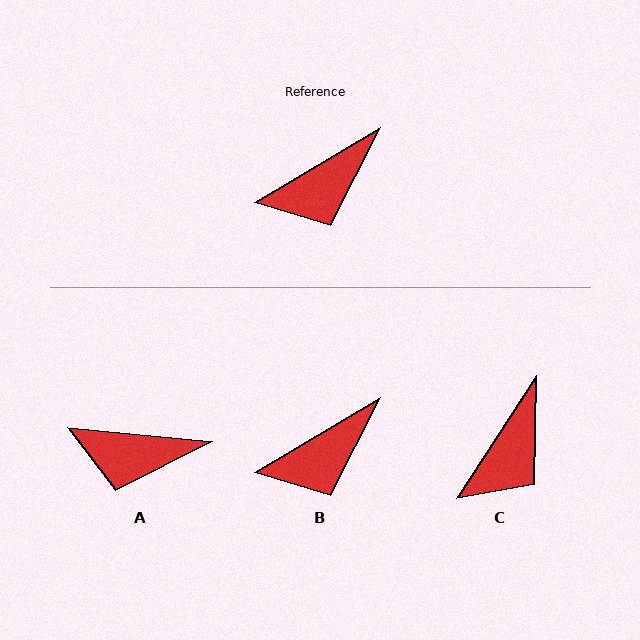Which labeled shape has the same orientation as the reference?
B.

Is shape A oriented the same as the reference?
No, it is off by about 36 degrees.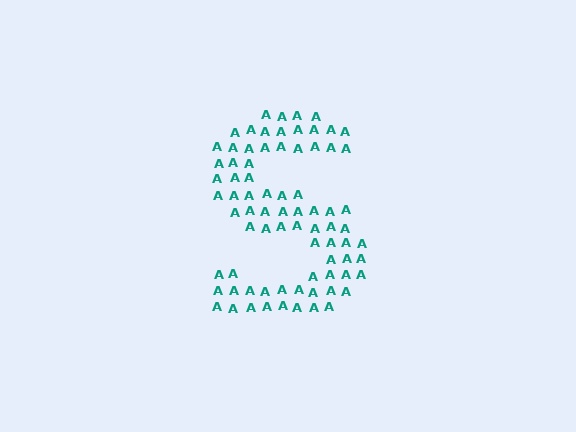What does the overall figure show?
The overall figure shows the letter S.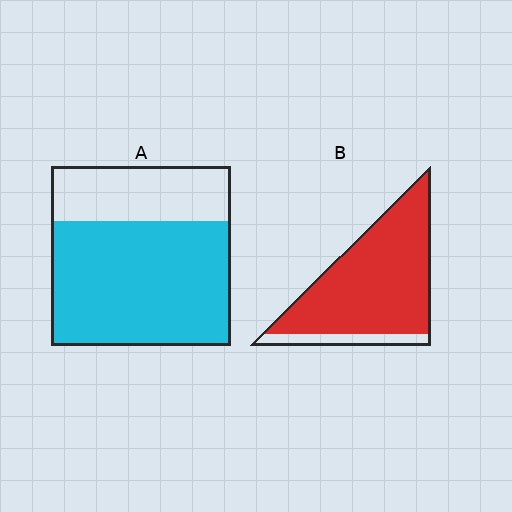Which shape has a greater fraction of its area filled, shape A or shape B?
Shape B.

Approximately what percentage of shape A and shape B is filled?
A is approximately 70% and B is approximately 85%.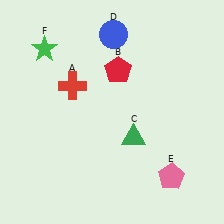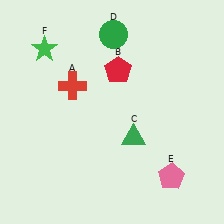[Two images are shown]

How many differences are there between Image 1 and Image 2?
There is 1 difference between the two images.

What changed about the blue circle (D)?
In Image 1, D is blue. In Image 2, it changed to green.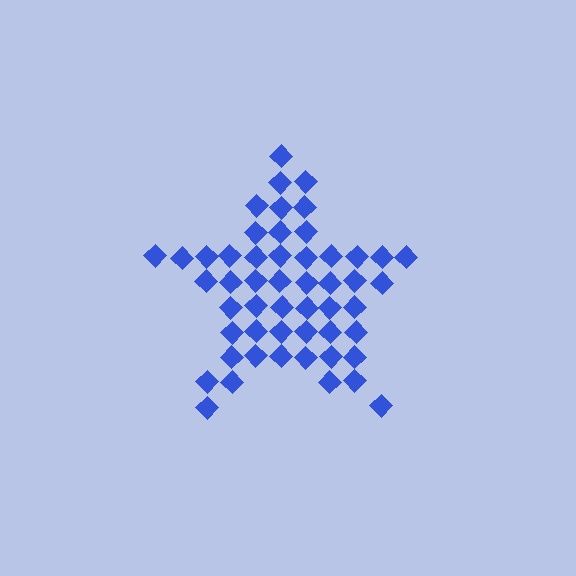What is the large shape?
The large shape is a star.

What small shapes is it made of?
It is made of small diamonds.